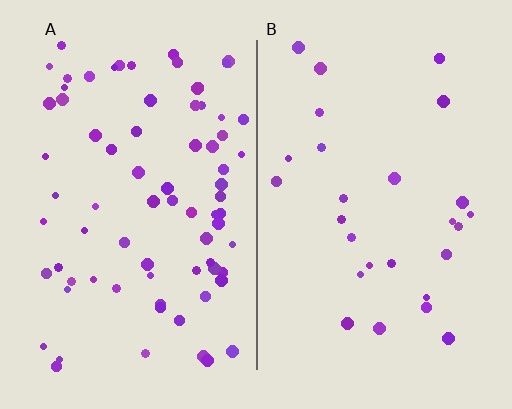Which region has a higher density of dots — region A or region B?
A (the left).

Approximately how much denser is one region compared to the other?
Approximately 2.9× — region A over region B.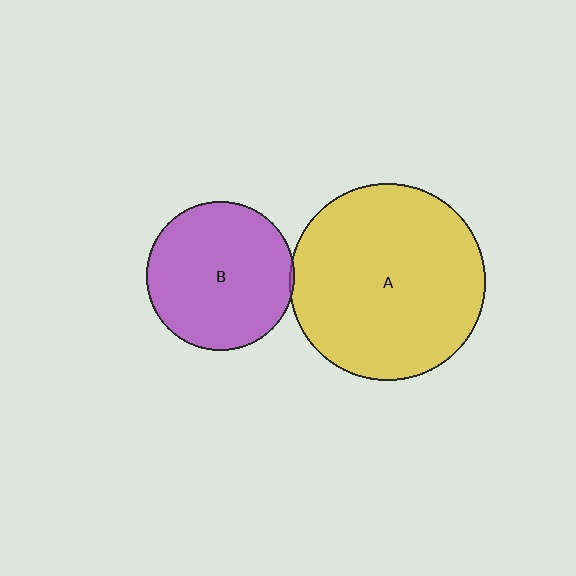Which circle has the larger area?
Circle A (yellow).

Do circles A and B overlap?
Yes.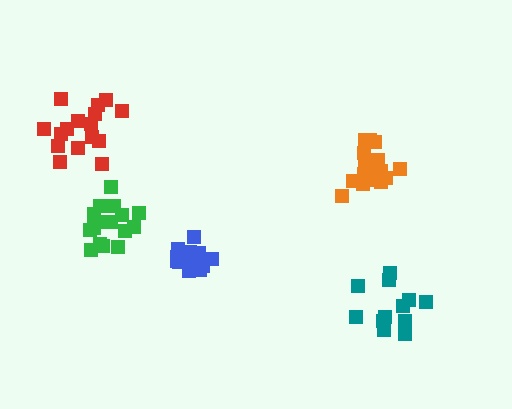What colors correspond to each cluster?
The clusters are colored: orange, green, red, blue, teal.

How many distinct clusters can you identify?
There are 5 distinct clusters.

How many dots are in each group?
Group 1: 17 dots, Group 2: 16 dots, Group 3: 16 dots, Group 4: 16 dots, Group 5: 12 dots (77 total).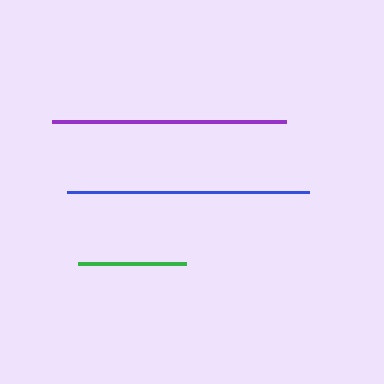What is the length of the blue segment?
The blue segment is approximately 242 pixels long.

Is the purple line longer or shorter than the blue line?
The blue line is longer than the purple line.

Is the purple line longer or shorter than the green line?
The purple line is longer than the green line.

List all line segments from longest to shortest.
From longest to shortest: blue, purple, green.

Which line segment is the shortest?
The green line is the shortest at approximately 107 pixels.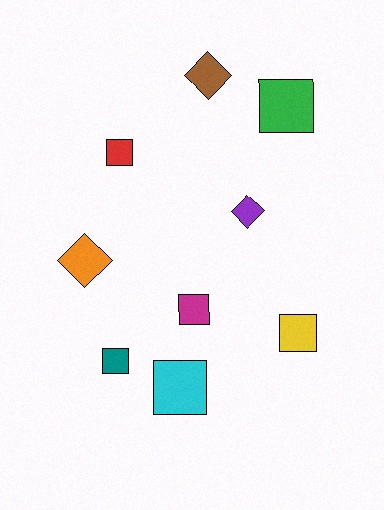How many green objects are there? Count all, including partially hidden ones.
There is 1 green object.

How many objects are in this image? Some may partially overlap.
There are 9 objects.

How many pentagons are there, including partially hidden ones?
There are no pentagons.